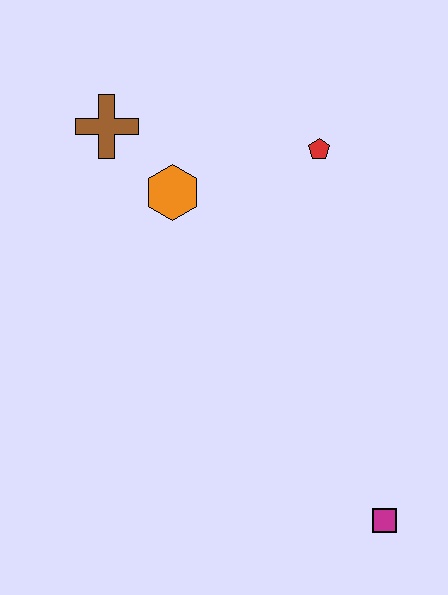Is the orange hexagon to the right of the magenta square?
No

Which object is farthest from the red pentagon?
The magenta square is farthest from the red pentagon.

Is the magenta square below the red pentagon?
Yes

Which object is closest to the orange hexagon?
The brown cross is closest to the orange hexagon.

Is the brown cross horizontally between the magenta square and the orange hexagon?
No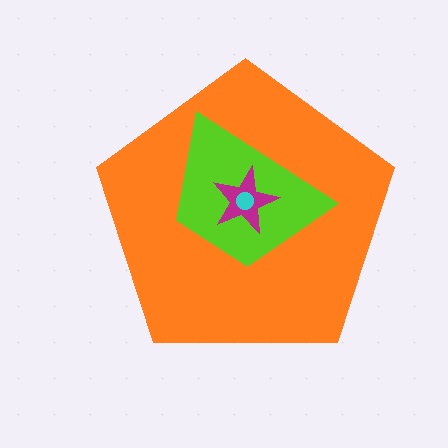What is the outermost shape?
The orange pentagon.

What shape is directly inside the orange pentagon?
The lime trapezoid.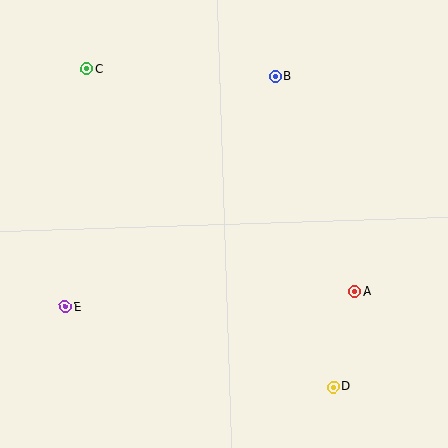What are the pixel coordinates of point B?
Point B is at (276, 76).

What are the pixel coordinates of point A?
Point A is at (355, 291).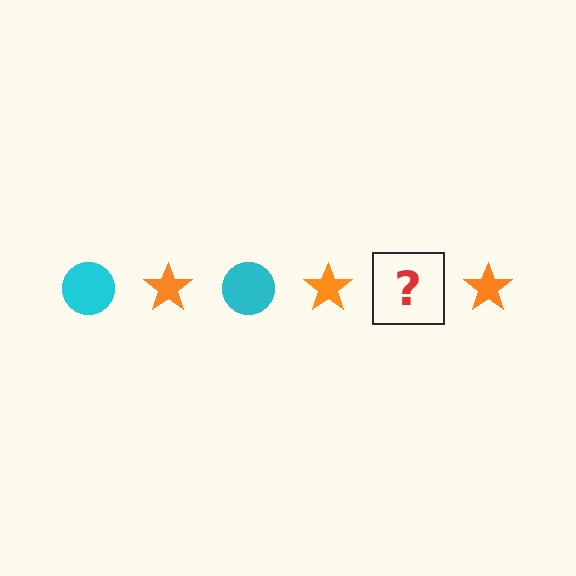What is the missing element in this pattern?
The missing element is a cyan circle.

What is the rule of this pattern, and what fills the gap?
The rule is that the pattern alternates between cyan circle and orange star. The gap should be filled with a cyan circle.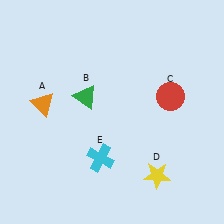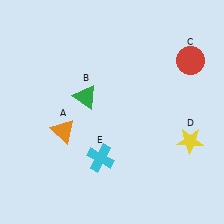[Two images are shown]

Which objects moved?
The objects that moved are: the orange triangle (A), the red circle (C), the yellow star (D).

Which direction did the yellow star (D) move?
The yellow star (D) moved up.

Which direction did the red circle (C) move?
The red circle (C) moved up.